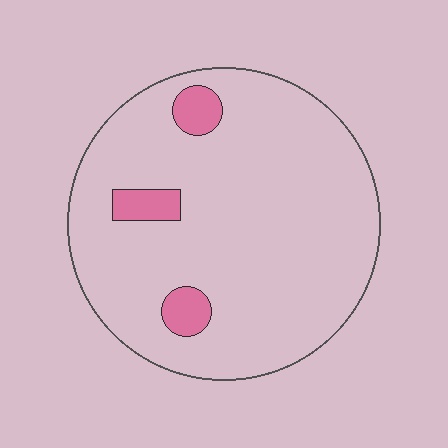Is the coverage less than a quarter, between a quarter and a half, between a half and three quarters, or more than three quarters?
Less than a quarter.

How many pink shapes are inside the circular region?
3.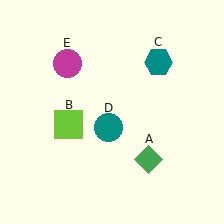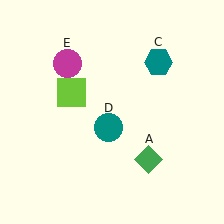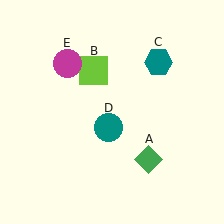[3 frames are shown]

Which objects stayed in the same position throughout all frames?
Green diamond (object A) and teal hexagon (object C) and teal circle (object D) and magenta circle (object E) remained stationary.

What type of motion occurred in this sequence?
The lime square (object B) rotated clockwise around the center of the scene.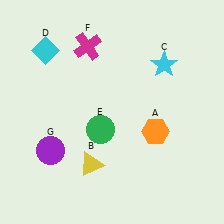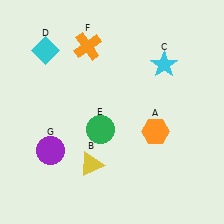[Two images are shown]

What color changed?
The cross (F) changed from magenta in Image 1 to orange in Image 2.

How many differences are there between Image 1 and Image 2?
There is 1 difference between the two images.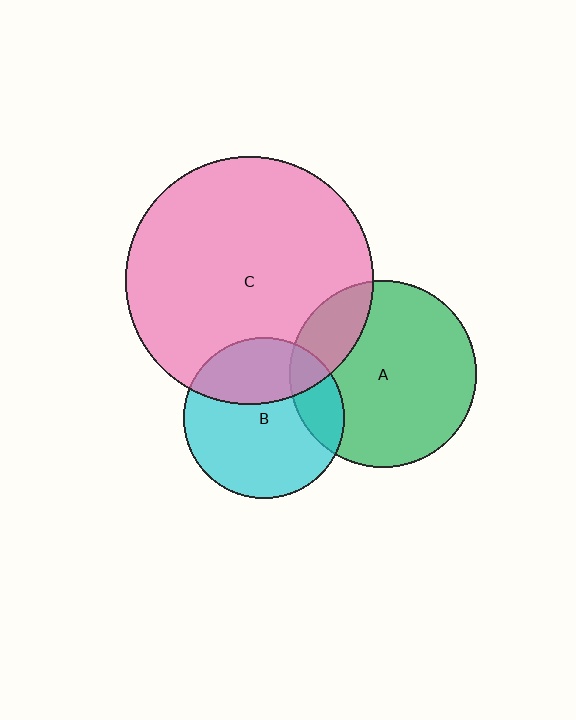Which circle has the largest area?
Circle C (pink).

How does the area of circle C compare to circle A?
Approximately 1.8 times.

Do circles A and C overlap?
Yes.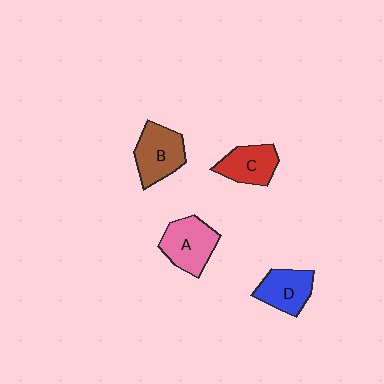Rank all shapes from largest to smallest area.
From largest to smallest: A (pink), B (brown), D (blue), C (red).